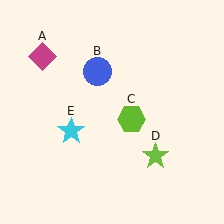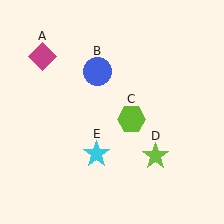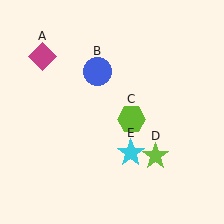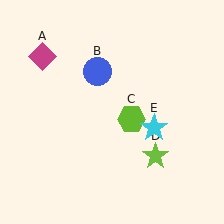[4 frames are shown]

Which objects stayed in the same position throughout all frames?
Magenta diamond (object A) and blue circle (object B) and lime hexagon (object C) and lime star (object D) remained stationary.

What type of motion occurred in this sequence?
The cyan star (object E) rotated counterclockwise around the center of the scene.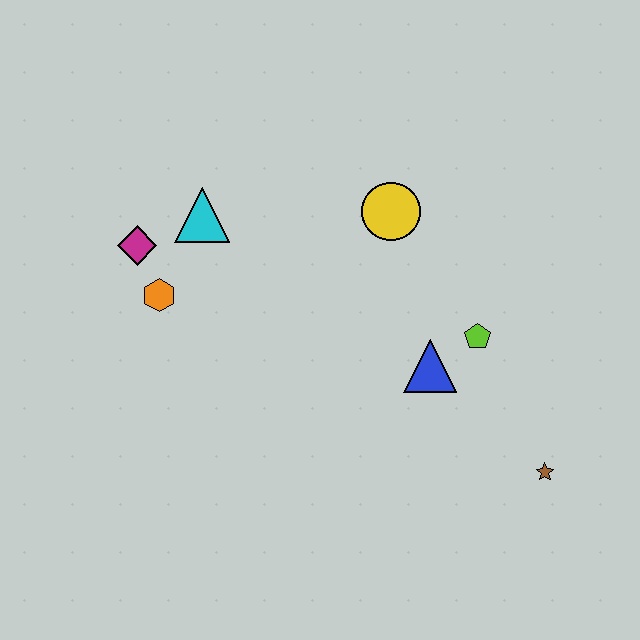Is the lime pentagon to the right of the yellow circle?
Yes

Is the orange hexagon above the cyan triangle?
No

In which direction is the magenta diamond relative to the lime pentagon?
The magenta diamond is to the left of the lime pentagon.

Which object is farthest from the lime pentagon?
The magenta diamond is farthest from the lime pentagon.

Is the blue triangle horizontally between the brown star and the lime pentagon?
No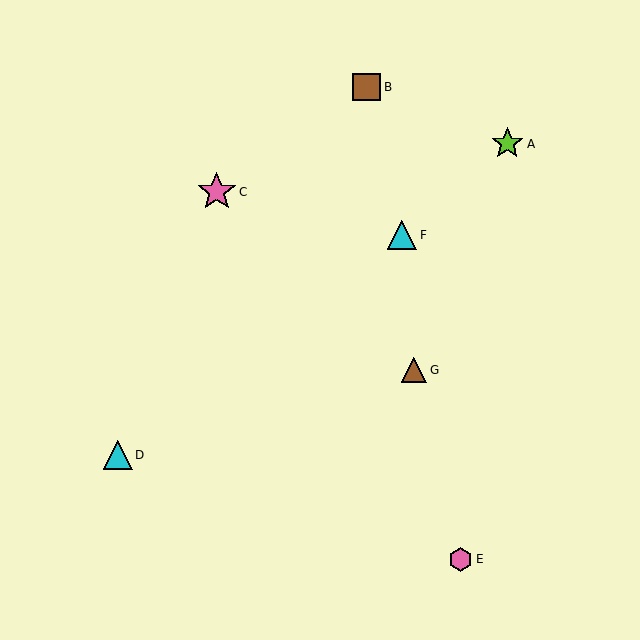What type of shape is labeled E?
Shape E is a pink hexagon.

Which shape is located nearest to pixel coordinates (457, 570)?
The pink hexagon (labeled E) at (461, 559) is nearest to that location.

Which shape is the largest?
The pink star (labeled C) is the largest.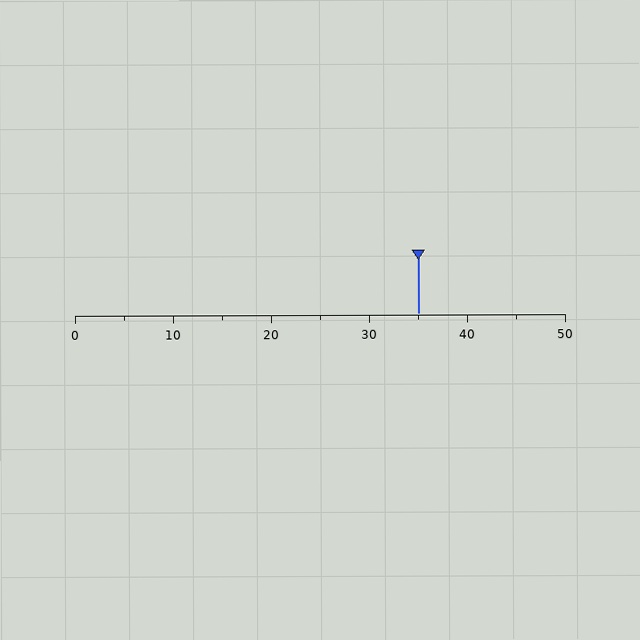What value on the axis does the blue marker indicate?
The marker indicates approximately 35.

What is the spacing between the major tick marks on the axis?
The major ticks are spaced 10 apart.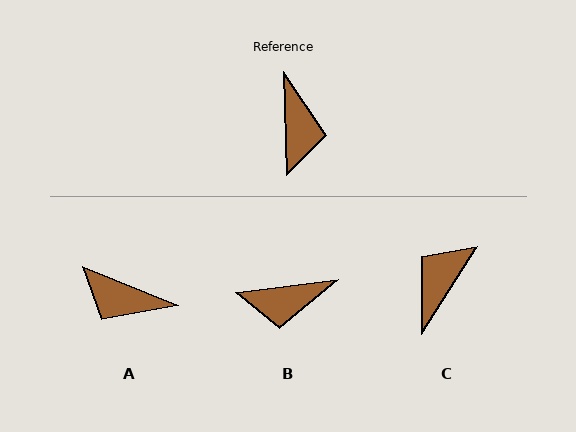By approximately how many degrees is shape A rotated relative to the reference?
Approximately 114 degrees clockwise.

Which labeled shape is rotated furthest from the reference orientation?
C, about 146 degrees away.